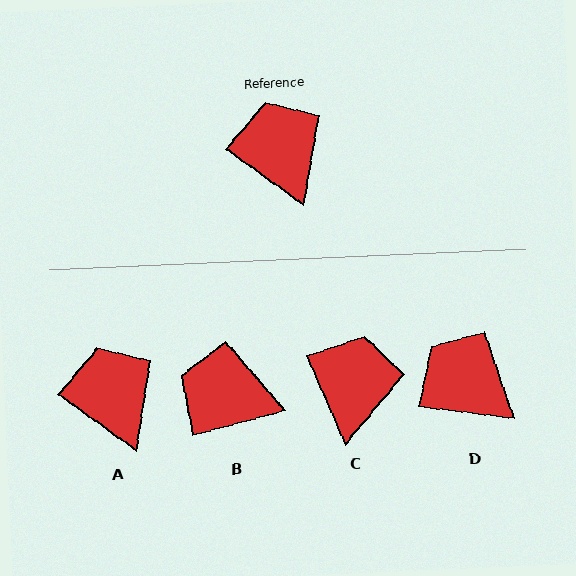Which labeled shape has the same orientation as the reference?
A.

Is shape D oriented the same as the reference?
No, it is off by about 28 degrees.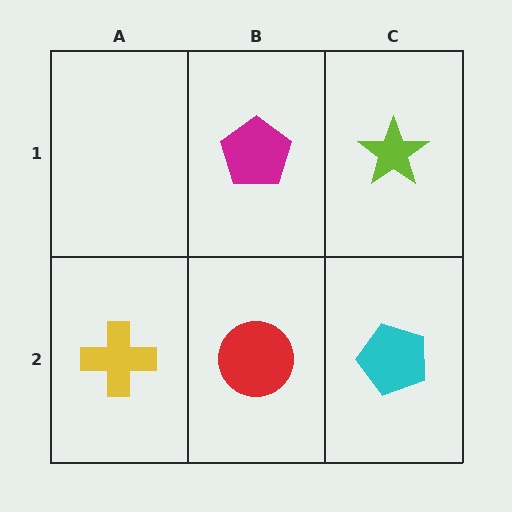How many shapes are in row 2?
3 shapes.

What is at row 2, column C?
A cyan pentagon.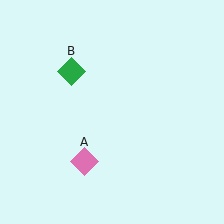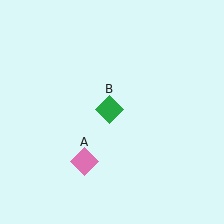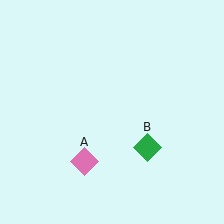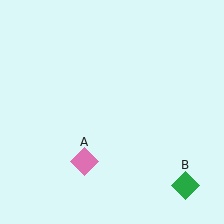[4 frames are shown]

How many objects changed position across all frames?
1 object changed position: green diamond (object B).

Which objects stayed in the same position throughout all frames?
Pink diamond (object A) remained stationary.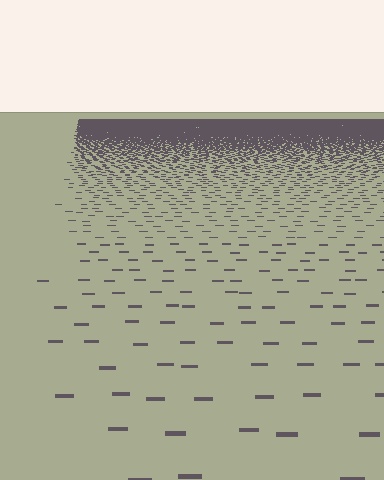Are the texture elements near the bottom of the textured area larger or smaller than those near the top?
Larger. Near the bottom, elements are closer to the viewer and appear at a bigger on-screen size.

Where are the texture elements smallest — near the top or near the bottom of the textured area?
Near the top.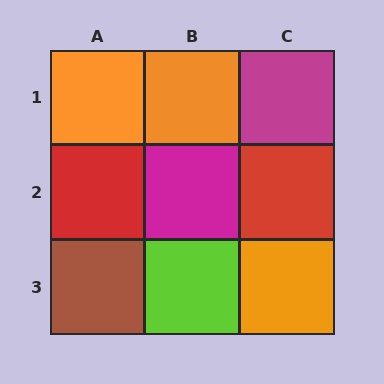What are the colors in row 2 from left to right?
Red, magenta, red.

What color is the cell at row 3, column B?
Lime.